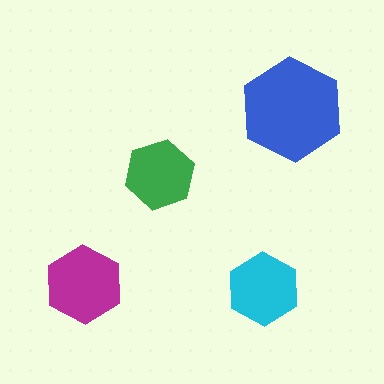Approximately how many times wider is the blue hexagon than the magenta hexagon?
About 1.5 times wider.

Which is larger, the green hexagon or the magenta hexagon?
The magenta one.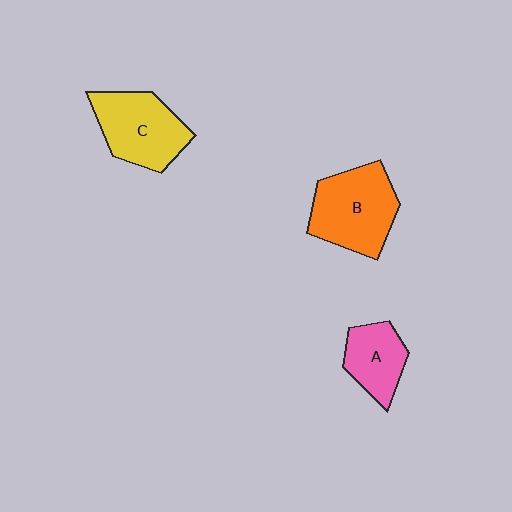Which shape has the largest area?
Shape B (orange).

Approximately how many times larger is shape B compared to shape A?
Approximately 1.6 times.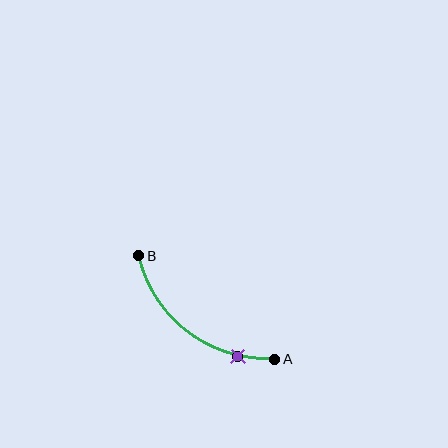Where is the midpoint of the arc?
The arc midpoint is the point on the curve farthest from the straight line joining A and B. It sits below and to the left of that line.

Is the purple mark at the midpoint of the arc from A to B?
No. The purple mark lies on the arc but is closer to endpoint A. The arc midpoint would be at the point on the curve equidistant along the arc from both A and B.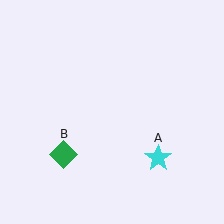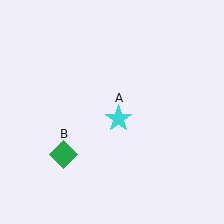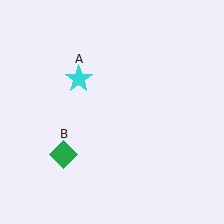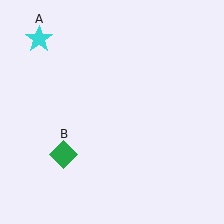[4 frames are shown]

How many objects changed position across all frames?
1 object changed position: cyan star (object A).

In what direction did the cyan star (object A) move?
The cyan star (object A) moved up and to the left.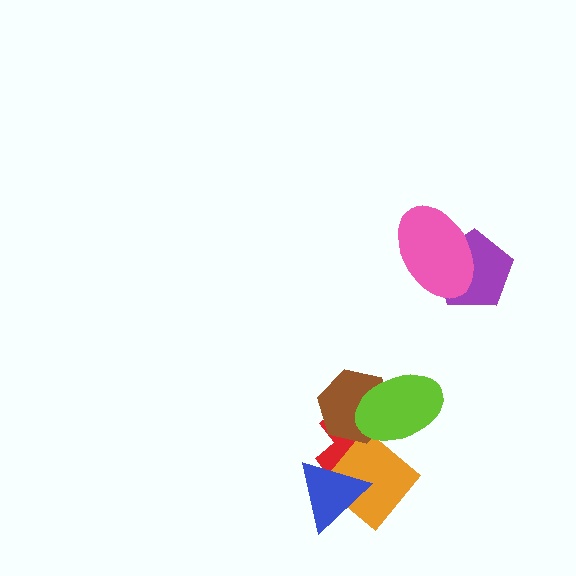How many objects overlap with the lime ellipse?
2 objects overlap with the lime ellipse.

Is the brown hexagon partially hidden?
Yes, it is partially covered by another shape.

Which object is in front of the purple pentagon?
The pink ellipse is in front of the purple pentagon.